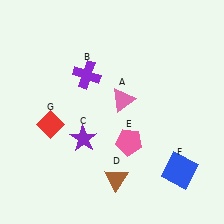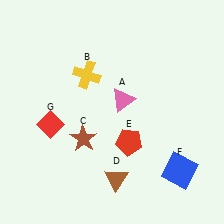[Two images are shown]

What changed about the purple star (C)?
In Image 1, C is purple. In Image 2, it changed to brown.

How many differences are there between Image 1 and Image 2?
There are 3 differences between the two images.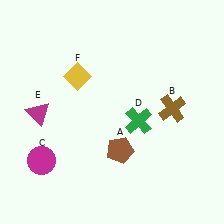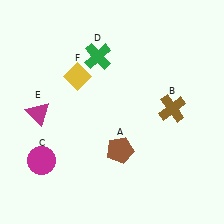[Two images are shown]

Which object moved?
The green cross (D) moved up.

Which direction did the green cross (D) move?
The green cross (D) moved up.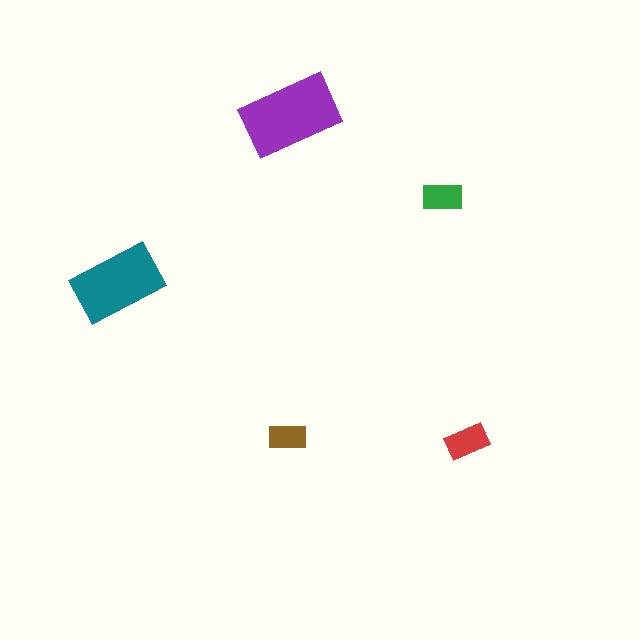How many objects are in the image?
There are 5 objects in the image.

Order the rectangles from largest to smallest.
the purple one, the teal one, the red one, the green one, the brown one.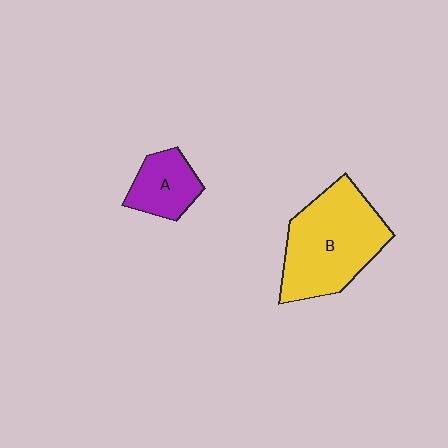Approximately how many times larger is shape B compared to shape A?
Approximately 2.3 times.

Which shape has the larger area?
Shape B (yellow).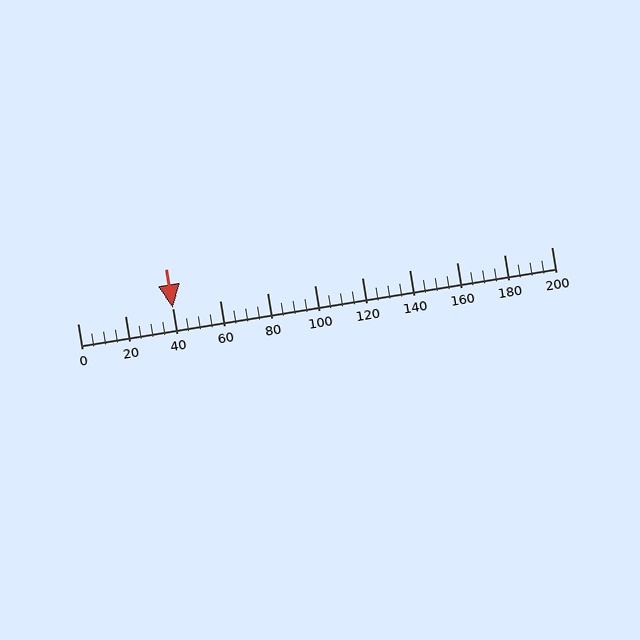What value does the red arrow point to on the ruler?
The red arrow points to approximately 40.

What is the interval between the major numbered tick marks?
The major tick marks are spaced 20 units apart.